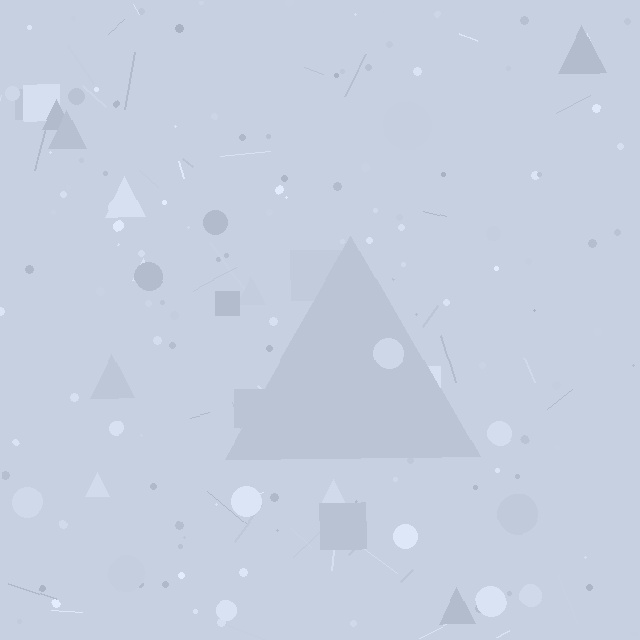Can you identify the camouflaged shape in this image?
The camouflaged shape is a triangle.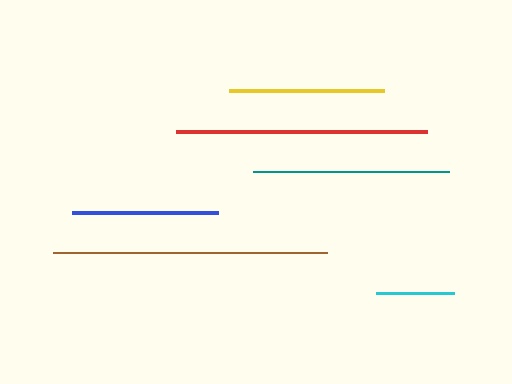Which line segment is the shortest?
The cyan line is the shortest at approximately 78 pixels.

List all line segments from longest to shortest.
From longest to shortest: brown, red, teal, yellow, blue, cyan.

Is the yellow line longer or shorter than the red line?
The red line is longer than the yellow line.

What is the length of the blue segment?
The blue segment is approximately 145 pixels long.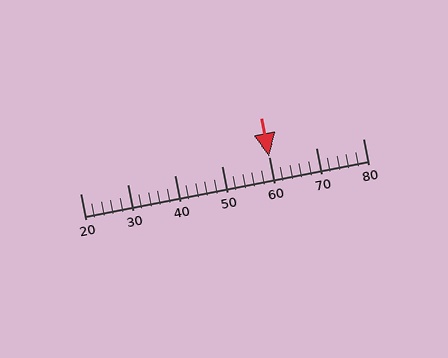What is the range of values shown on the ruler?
The ruler shows values from 20 to 80.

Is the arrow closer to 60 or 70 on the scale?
The arrow is closer to 60.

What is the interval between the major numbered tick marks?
The major tick marks are spaced 10 units apart.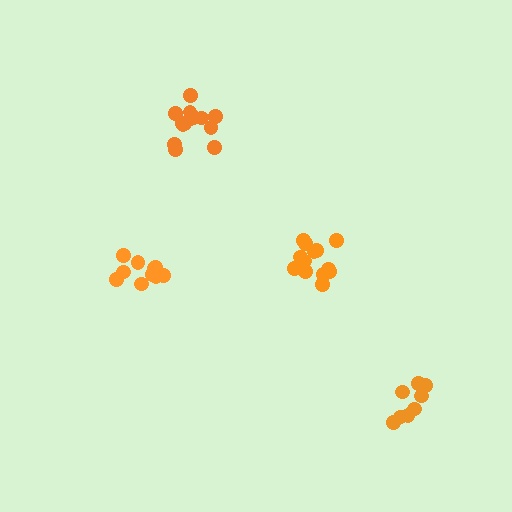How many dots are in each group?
Group 1: 8 dots, Group 2: 10 dots, Group 3: 13 dots, Group 4: 14 dots (45 total).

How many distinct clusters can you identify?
There are 4 distinct clusters.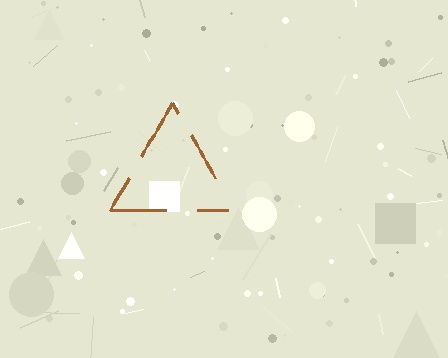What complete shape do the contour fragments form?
The contour fragments form a triangle.